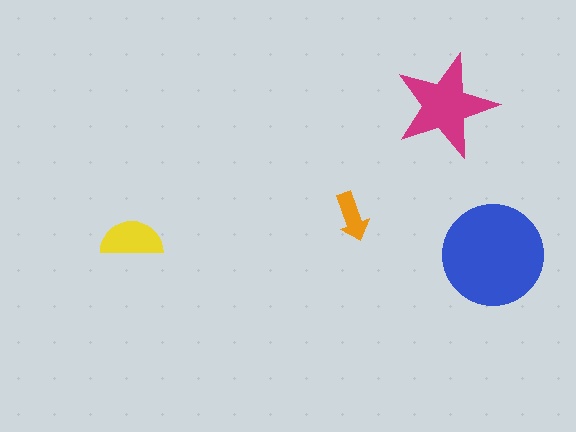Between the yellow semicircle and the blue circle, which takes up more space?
The blue circle.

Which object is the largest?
The blue circle.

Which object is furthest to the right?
The blue circle is rightmost.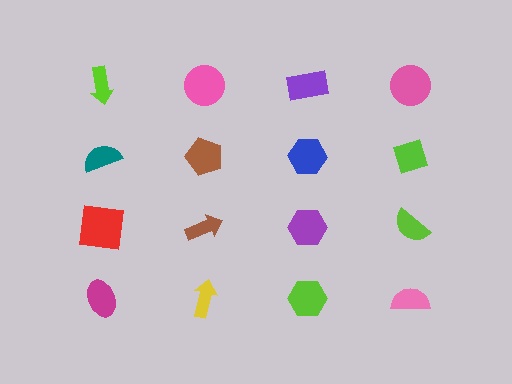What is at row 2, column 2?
A brown pentagon.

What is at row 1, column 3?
A purple rectangle.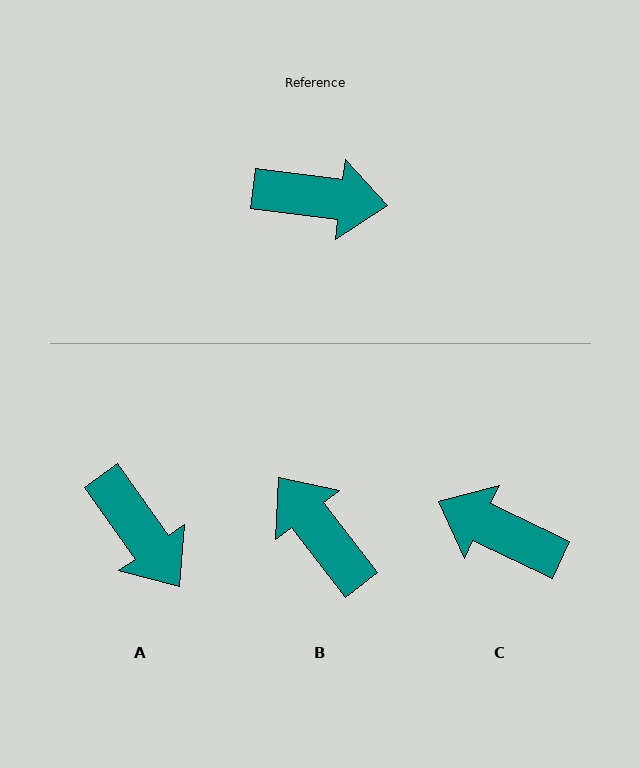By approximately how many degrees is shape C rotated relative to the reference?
Approximately 162 degrees counter-clockwise.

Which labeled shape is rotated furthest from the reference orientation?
C, about 162 degrees away.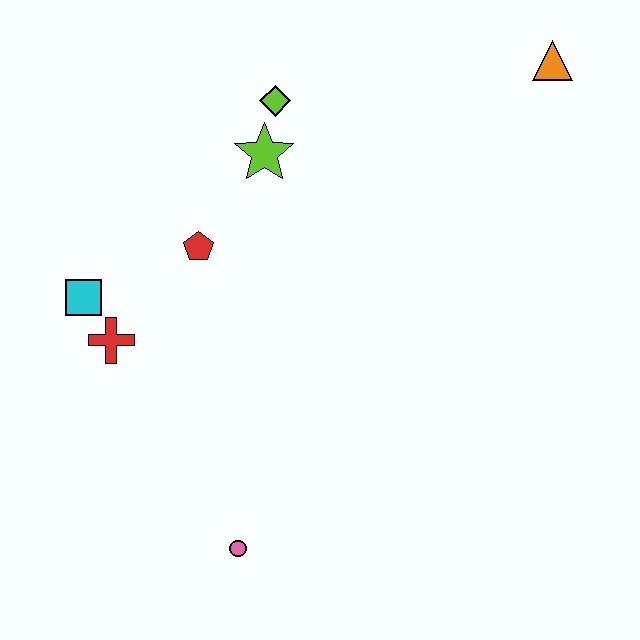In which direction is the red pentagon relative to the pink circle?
The red pentagon is above the pink circle.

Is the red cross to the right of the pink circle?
No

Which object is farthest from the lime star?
The pink circle is farthest from the lime star.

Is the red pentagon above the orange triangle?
No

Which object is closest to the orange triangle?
The lime diamond is closest to the orange triangle.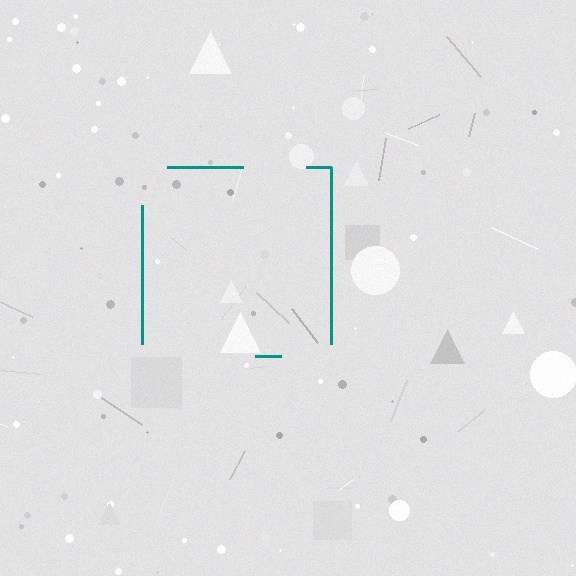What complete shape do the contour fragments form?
The contour fragments form a square.